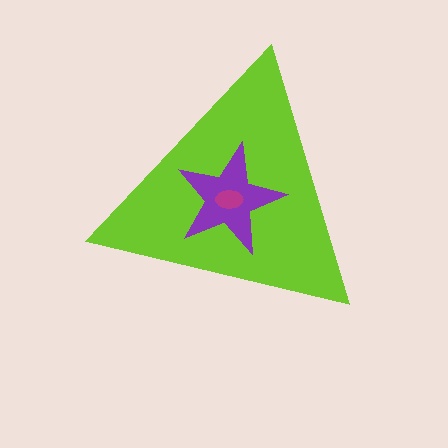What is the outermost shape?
The lime triangle.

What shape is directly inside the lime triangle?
The purple star.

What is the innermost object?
The magenta ellipse.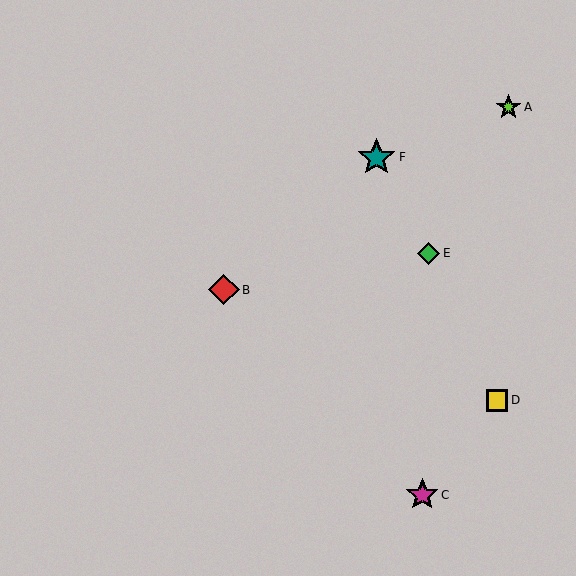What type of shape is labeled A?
Shape A is a lime star.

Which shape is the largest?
The teal star (labeled F) is the largest.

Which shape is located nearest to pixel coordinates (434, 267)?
The green diamond (labeled E) at (429, 253) is nearest to that location.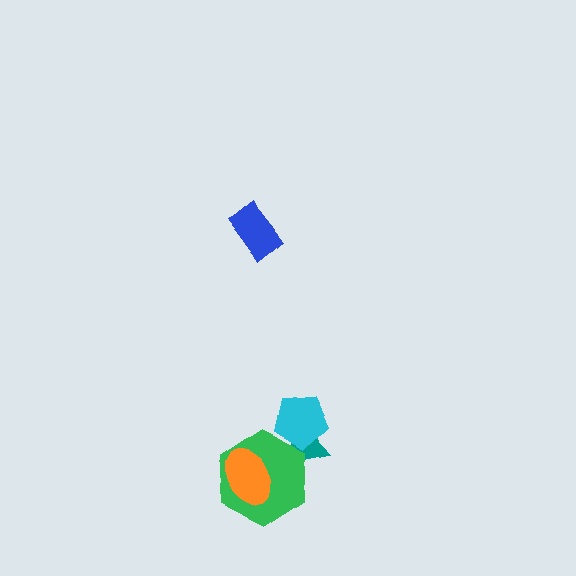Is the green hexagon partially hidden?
Yes, it is partially covered by another shape.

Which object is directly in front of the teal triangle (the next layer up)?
The green hexagon is directly in front of the teal triangle.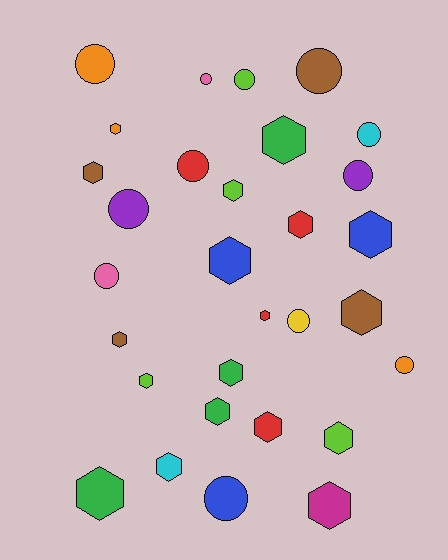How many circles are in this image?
There are 12 circles.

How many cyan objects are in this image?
There are 2 cyan objects.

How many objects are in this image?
There are 30 objects.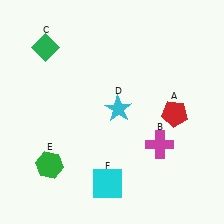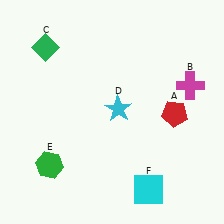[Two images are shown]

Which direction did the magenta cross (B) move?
The magenta cross (B) moved up.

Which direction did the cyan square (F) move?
The cyan square (F) moved right.